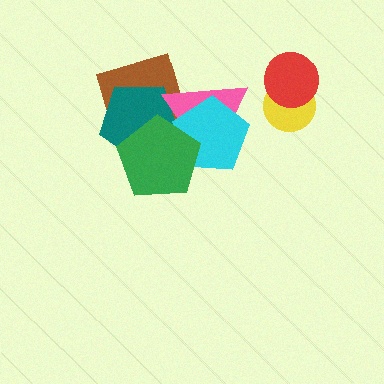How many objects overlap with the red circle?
1 object overlaps with the red circle.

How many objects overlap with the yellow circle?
1 object overlaps with the yellow circle.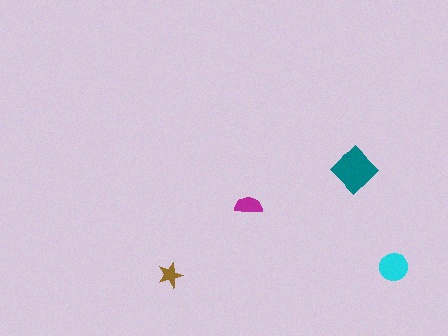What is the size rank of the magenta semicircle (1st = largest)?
3rd.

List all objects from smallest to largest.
The brown star, the magenta semicircle, the cyan circle, the teal diamond.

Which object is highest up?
The teal diamond is topmost.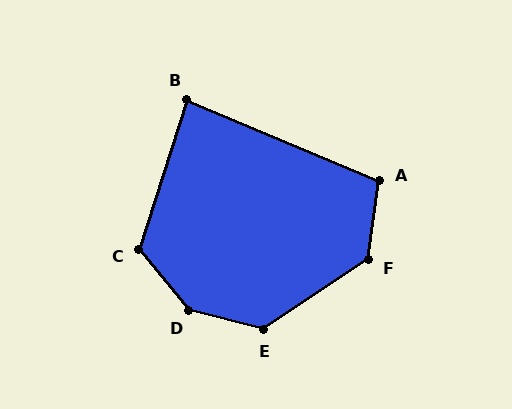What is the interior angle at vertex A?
Approximately 105 degrees (obtuse).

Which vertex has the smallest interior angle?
B, at approximately 85 degrees.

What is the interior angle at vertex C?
Approximately 123 degrees (obtuse).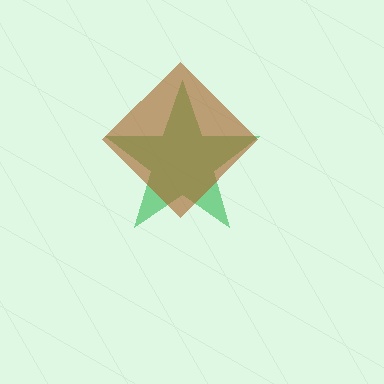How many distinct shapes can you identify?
There are 2 distinct shapes: a green star, a brown diamond.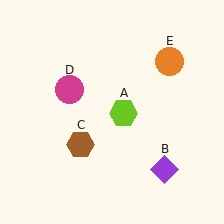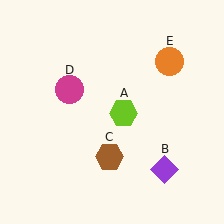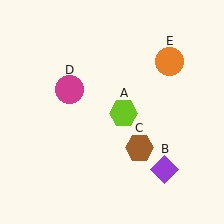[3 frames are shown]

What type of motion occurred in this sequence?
The brown hexagon (object C) rotated counterclockwise around the center of the scene.